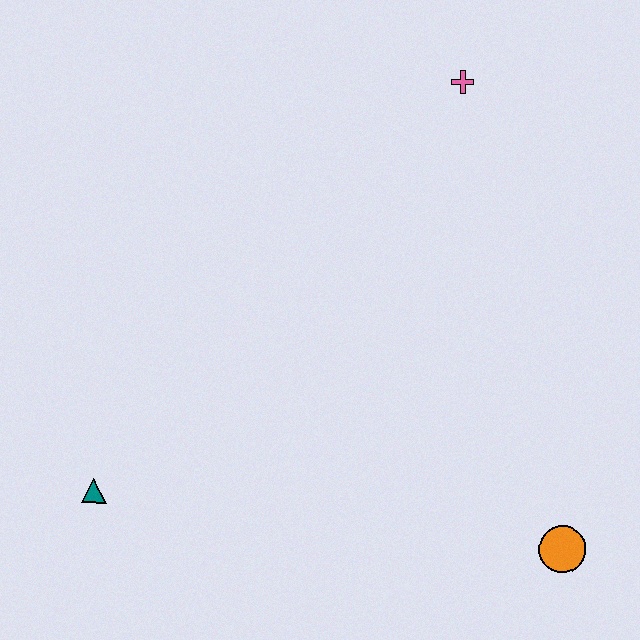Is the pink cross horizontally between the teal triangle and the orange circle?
Yes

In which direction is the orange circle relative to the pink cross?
The orange circle is below the pink cross.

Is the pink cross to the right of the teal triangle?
Yes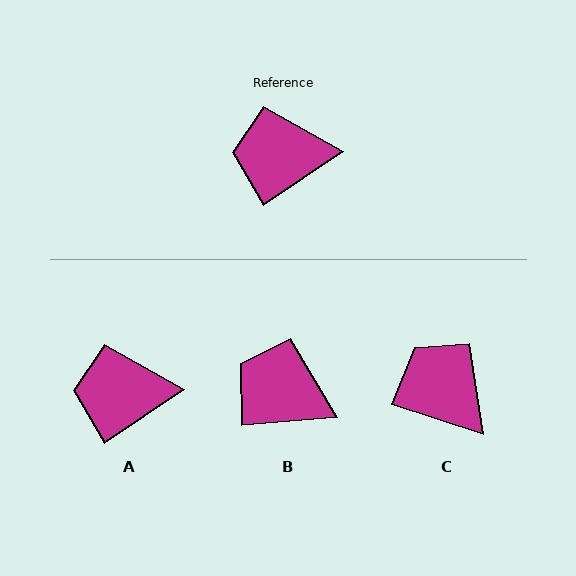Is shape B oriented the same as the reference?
No, it is off by about 29 degrees.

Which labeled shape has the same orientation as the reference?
A.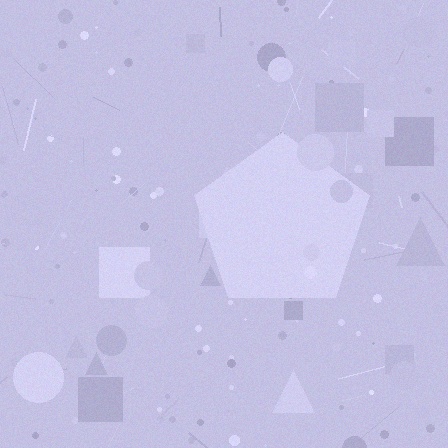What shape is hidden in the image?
A pentagon is hidden in the image.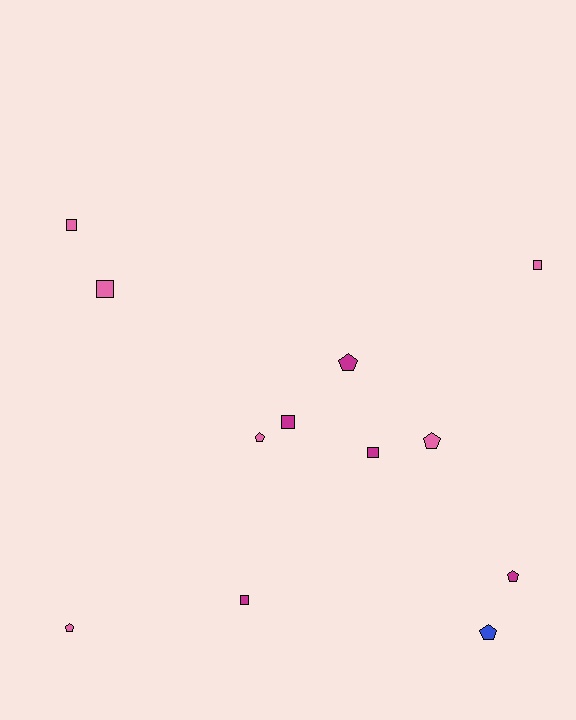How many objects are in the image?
There are 12 objects.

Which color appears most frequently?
Pink, with 6 objects.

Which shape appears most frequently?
Square, with 6 objects.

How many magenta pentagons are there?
There are 2 magenta pentagons.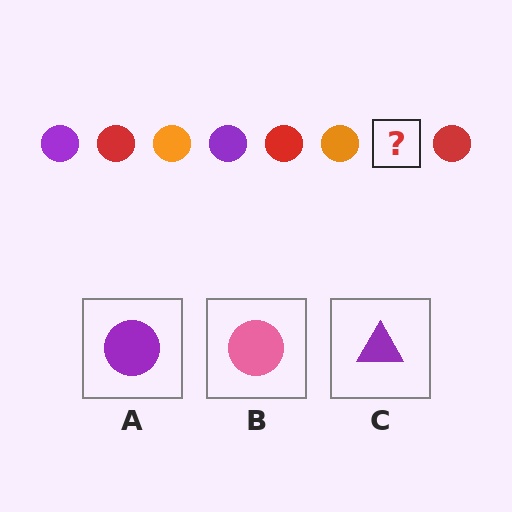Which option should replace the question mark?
Option A.